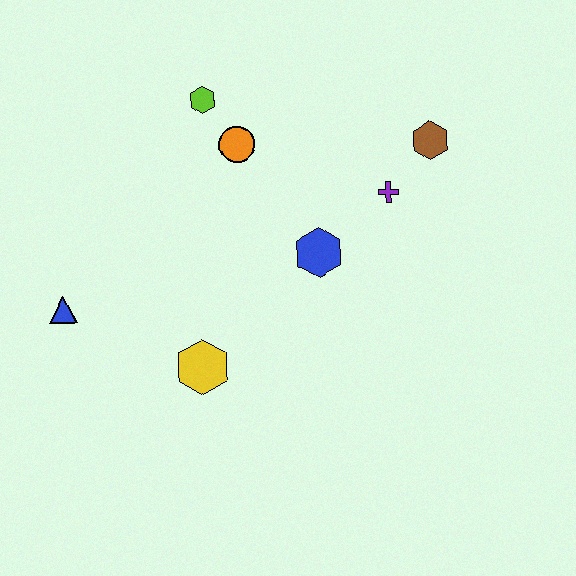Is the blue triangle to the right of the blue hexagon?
No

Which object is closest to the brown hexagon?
The purple cross is closest to the brown hexagon.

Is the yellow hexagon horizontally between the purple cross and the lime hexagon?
No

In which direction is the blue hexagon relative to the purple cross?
The blue hexagon is to the left of the purple cross.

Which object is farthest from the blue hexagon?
The blue triangle is farthest from the blue hexagon.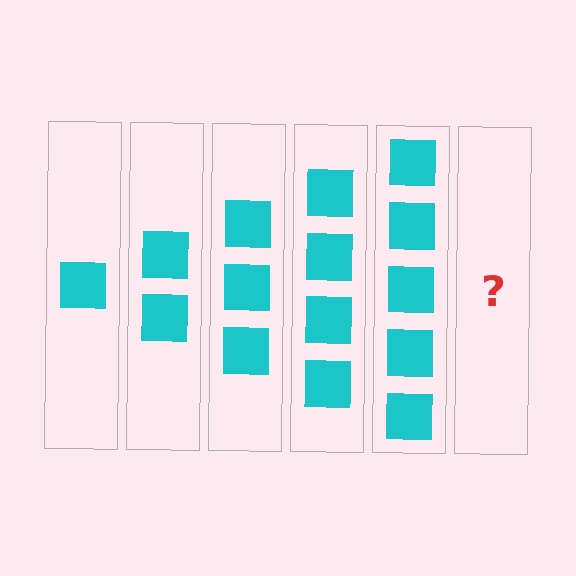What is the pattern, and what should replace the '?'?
The pattern is that each step adds one more square. The '?' should be 6 squares.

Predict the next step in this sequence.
The next step is 6 squares.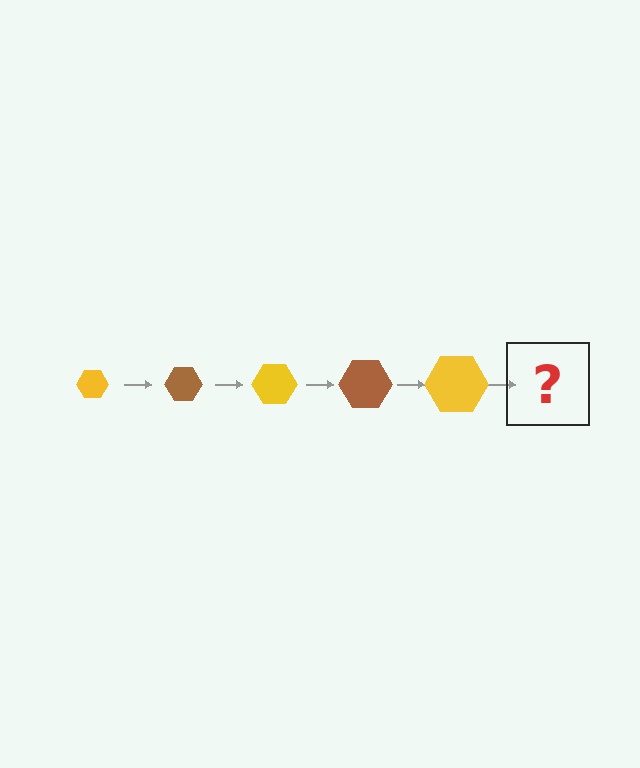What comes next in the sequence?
The next element should be a brown hexagon, larger than the previous one.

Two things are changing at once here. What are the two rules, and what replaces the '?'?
The two rules are that the hexagon grows larger each step and the color cycles through yellow and brown. The '?' should be a brown hexagon, larger than the previous one.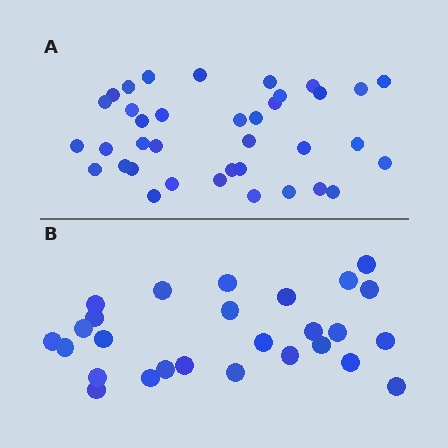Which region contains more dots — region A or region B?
Region A (the top region) has more dots.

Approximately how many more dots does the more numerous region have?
Region A has roughly 10 or so more dots than region B.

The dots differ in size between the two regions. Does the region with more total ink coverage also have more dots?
No. Region B has more total ink coverage because its dots are larger, but region A actually contains more individual dots. Total area can be misleading — the number of items is what matters here.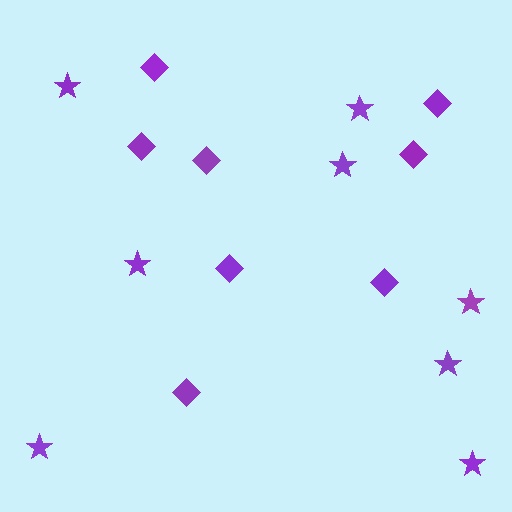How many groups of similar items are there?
There are 2 groups: one group of stars (8) and one group of diamonds (8).